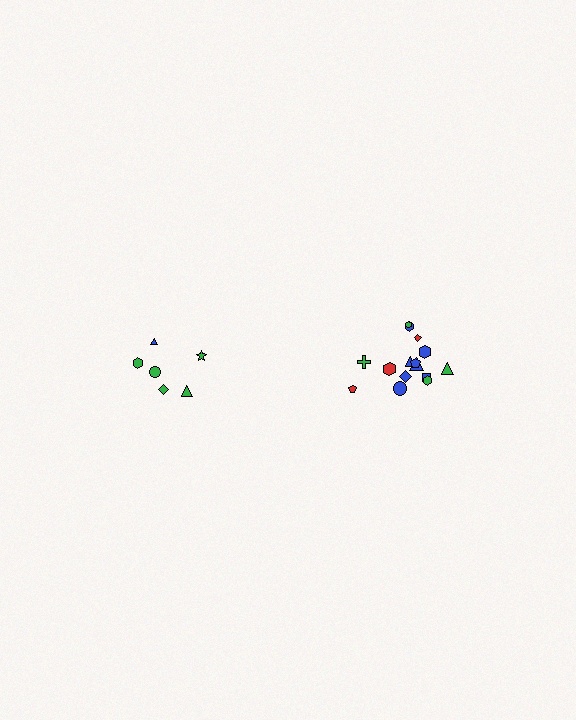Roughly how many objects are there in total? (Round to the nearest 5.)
Roughly 20 objects in total.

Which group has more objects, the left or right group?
The right group.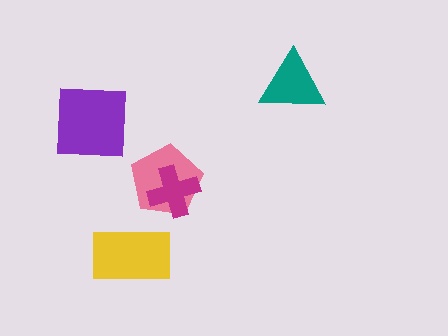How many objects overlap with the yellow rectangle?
0 objects overlap with the yellow rectangle.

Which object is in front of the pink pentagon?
The magenta cross is in front of the pink pentagon.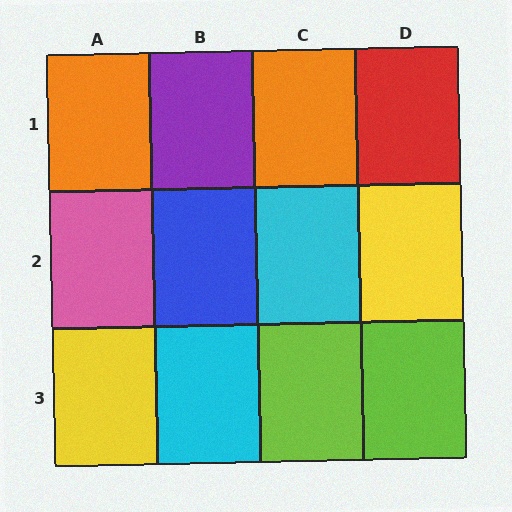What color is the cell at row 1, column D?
Red.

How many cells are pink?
1 cell is pink.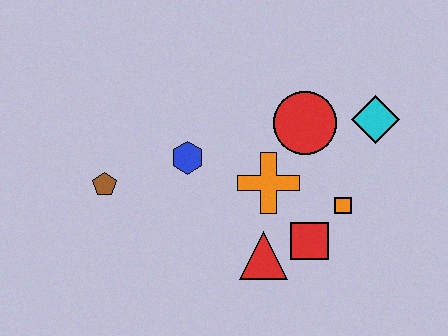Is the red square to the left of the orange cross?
No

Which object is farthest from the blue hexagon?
The cyan diamond is farthest from the blue hexagon.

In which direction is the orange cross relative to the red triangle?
The orange cross is above the red triangle.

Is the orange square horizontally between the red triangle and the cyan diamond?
Yes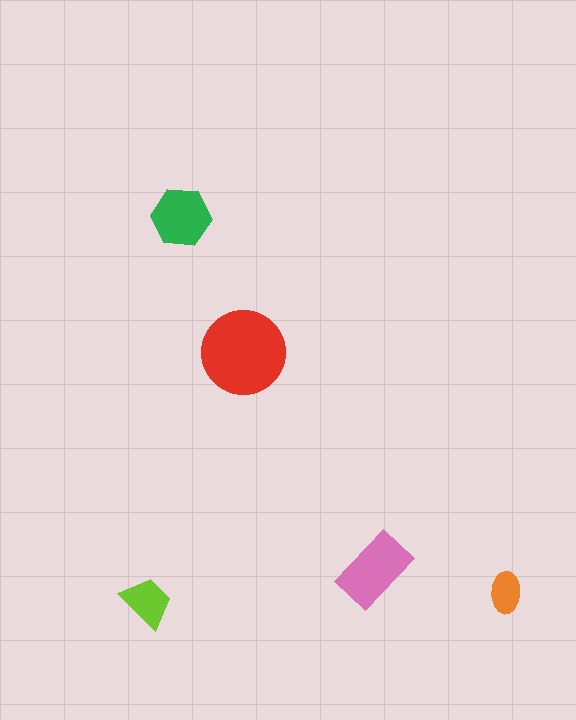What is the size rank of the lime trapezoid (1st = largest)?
4th.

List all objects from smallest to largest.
The orange ellipse, the lime trapezoid, the green hexagon, the pink rectangle, the red circle.